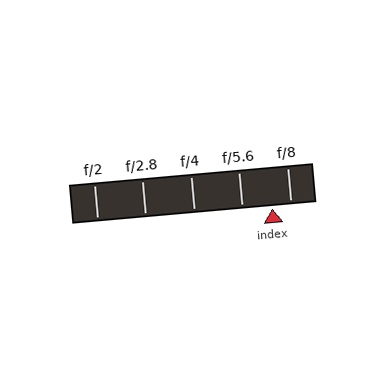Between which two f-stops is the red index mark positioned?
The index mark is between f/5.6 and f/8.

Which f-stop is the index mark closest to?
The index mark is closest to f/8.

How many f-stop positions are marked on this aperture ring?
There are 5 f-stop positions marked.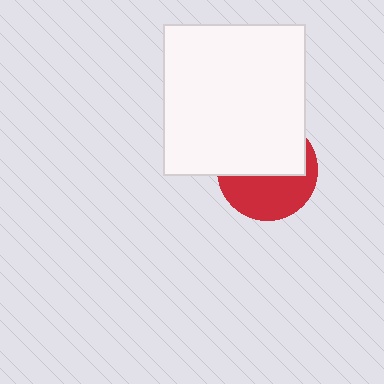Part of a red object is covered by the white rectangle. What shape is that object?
It is a circle.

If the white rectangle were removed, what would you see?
You would see the complete red circle.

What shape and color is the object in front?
The object in front is a white rectangle.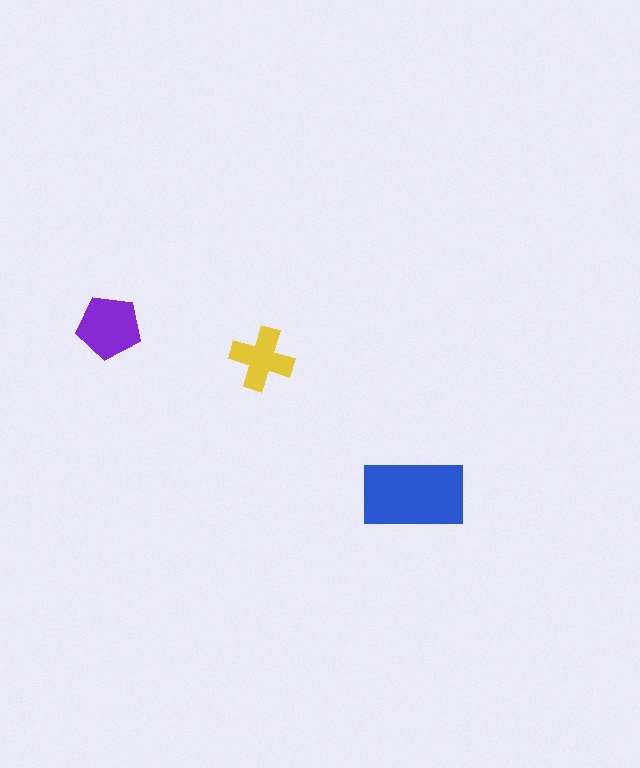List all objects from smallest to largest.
The yellow cross, the purple pentagon, the blue rectangle.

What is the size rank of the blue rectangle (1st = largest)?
1st.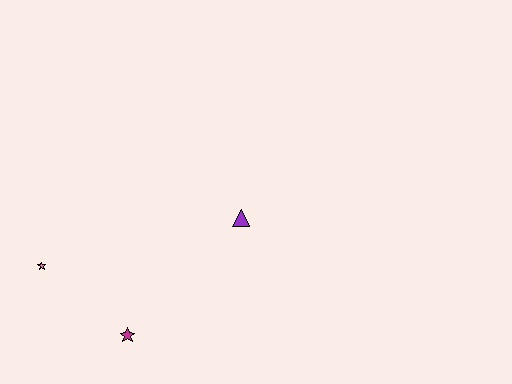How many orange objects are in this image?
There are no orange objects.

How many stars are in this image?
There are 2 stars.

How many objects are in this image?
There are 3 objects.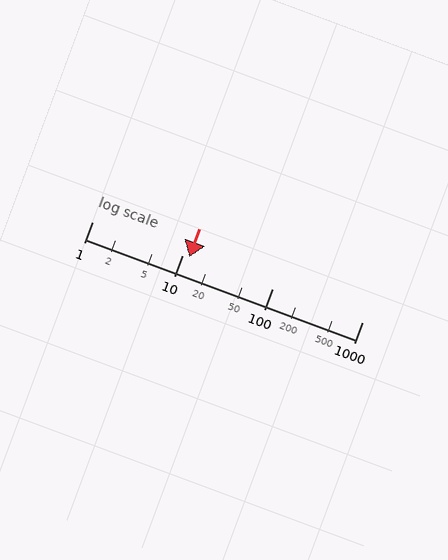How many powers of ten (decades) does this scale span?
The scale spans 3 decades, from 1 to 1000.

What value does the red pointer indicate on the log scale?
The pointer indicates approximately 12.